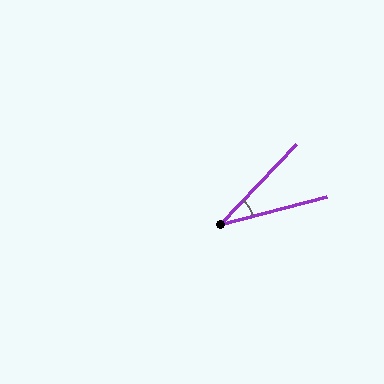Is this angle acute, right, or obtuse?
It is acute.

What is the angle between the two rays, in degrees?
Approximately 31 degrees.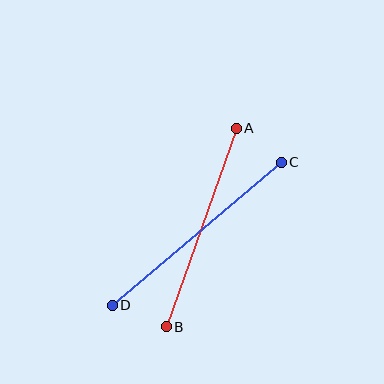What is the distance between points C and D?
The distance is approximately 222 pixels.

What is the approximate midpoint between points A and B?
The midpoint is at approximately (201, 228) pixels.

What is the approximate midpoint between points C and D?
The midpoint is at approximately (197, 234) pixels.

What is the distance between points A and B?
The distance is approximately 210 pixels.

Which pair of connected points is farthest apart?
Points C and D are farthest apart.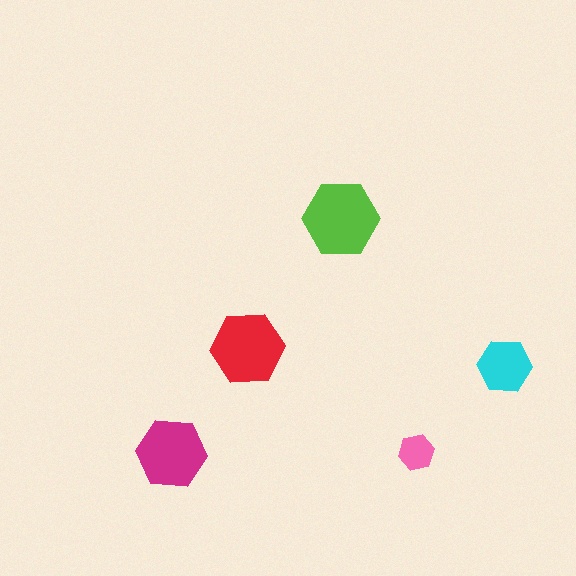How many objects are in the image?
There are 5 objects in the image.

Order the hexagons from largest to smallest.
the lime one, the red one, the magenta one, the cyan one, the pink one.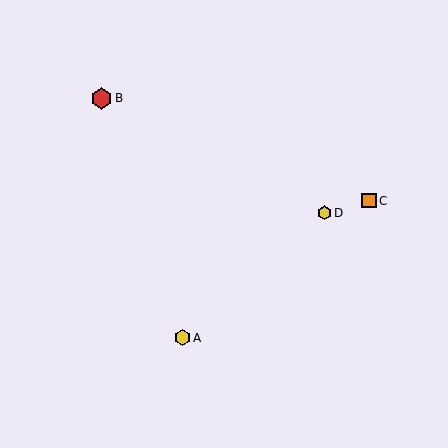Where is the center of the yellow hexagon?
The center of the yellow hexagon is at (182, 338).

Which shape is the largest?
The red hexagon (labeled B) is the largest.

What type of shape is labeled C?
Shape C is an orange square.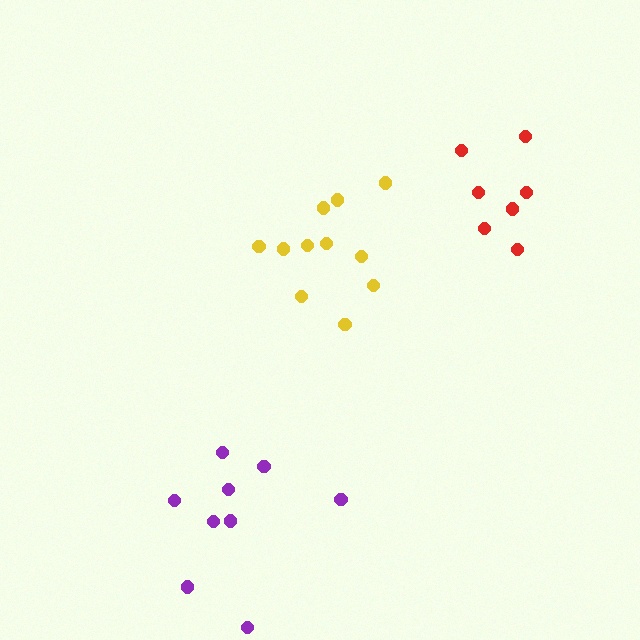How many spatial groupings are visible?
There are 3 spatial groupings.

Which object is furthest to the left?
The purple cluster is leftmost.